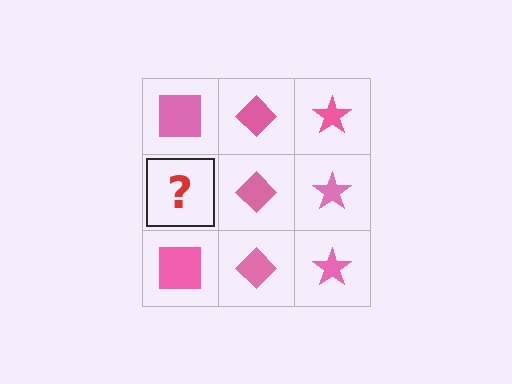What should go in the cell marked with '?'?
The missing cell should contain a pink square.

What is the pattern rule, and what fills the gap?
The rule is that each column has a consistent shape. The gap should be filled with a pink square.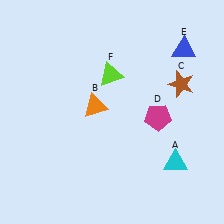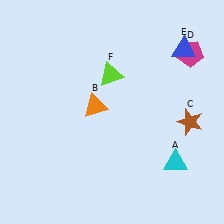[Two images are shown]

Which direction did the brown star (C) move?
The brown star (C) moved down.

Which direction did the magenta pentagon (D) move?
The magenta pentagon (D) moved up.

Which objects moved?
The objects that moved are: the brown star (C), the magenta pentagon (D).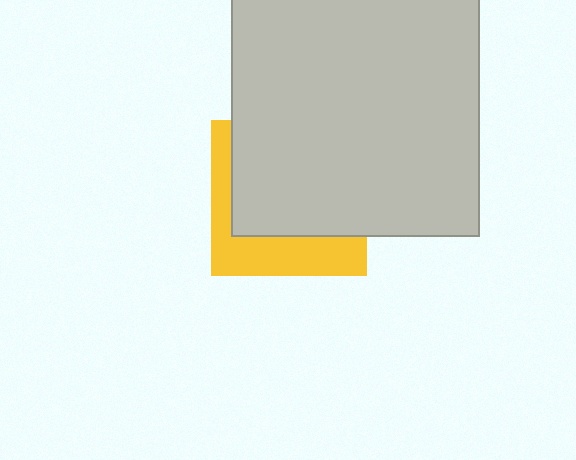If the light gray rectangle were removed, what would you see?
You would see the complete yellow square.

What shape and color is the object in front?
The object in front is a light gray rectangle.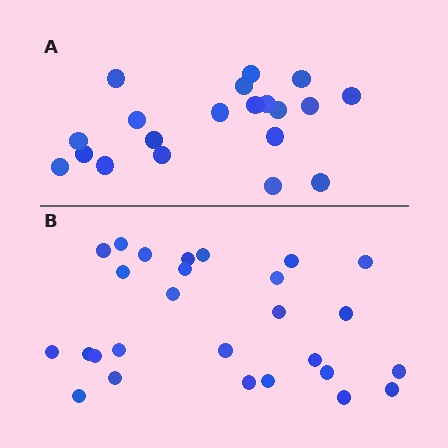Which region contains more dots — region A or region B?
Region B (the bottom region) has more dots.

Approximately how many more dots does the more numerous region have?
Region B has roughly 8 or so more dots than region A.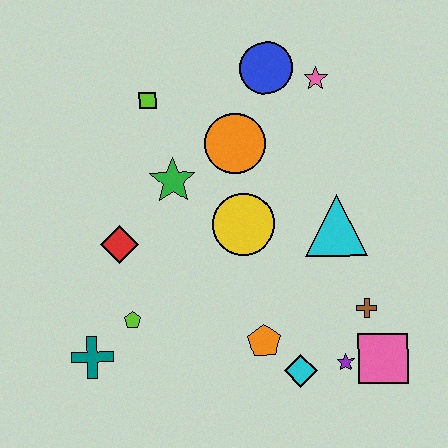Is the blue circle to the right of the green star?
Yes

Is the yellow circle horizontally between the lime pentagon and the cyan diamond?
Yes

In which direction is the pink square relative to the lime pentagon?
The pink square is to the right of the lime pentagon.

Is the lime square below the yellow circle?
No